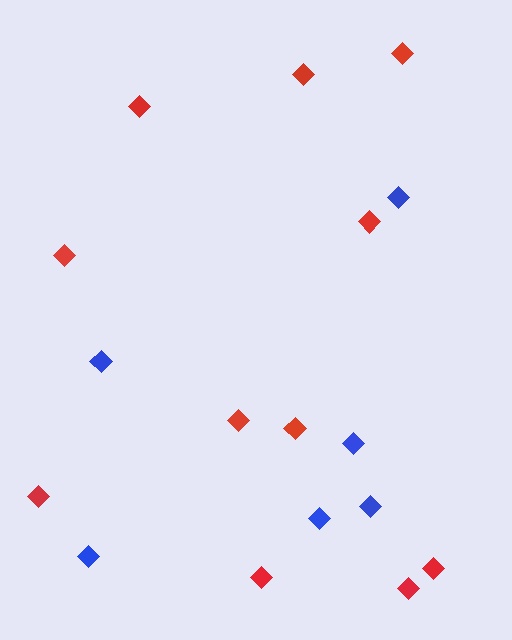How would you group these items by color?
There are 2 groups: one group of blue diamonds (6) and one group of red diamonds (11).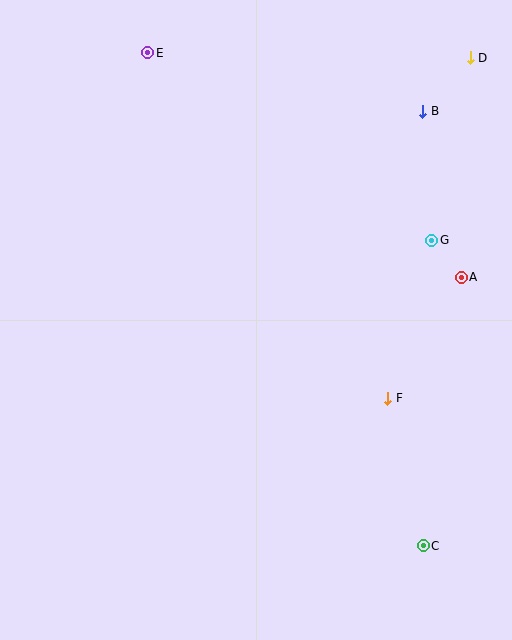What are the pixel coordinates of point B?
Point B is at (423, 111).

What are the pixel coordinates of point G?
Point G is at (432, 240).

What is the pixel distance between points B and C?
The distance between B and C is 434 pixels.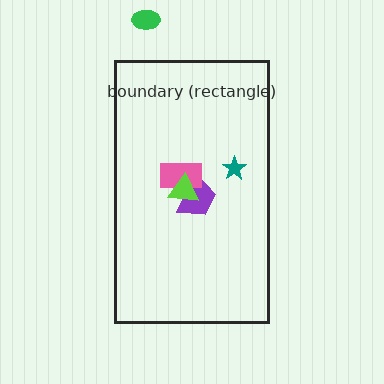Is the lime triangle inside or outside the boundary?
Inside.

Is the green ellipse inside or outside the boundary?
Outside.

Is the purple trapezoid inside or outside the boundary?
Inside.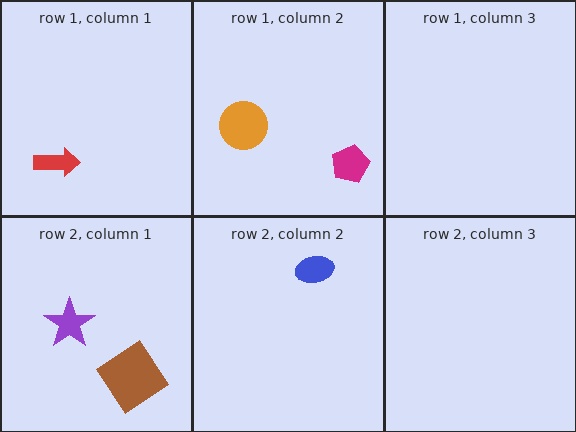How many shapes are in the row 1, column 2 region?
2.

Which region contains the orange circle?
The row 1, column 2 region.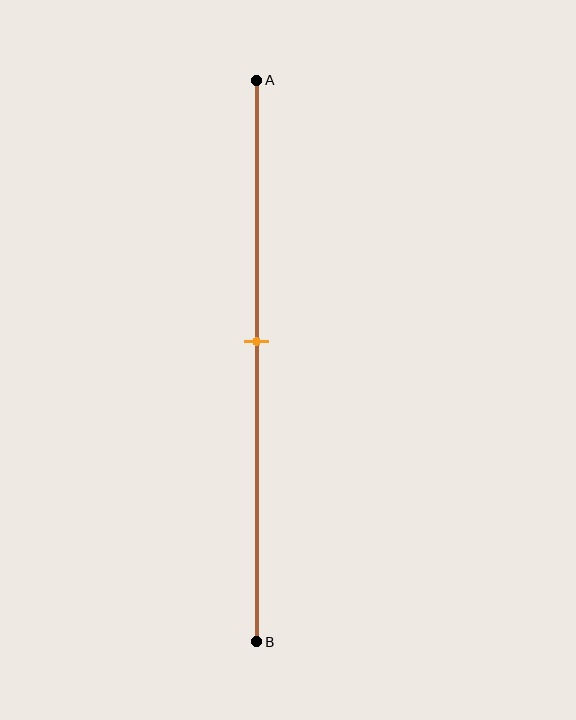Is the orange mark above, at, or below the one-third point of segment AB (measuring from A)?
The orange mark is below the one-third point of segment AB.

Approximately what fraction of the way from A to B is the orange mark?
The orange mark is approximately 45% of the way from A to B.